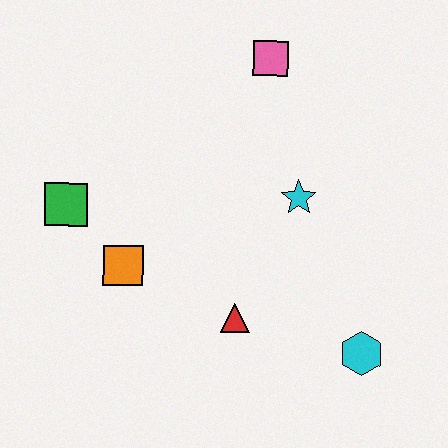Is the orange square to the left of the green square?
No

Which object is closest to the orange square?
The green square is closest to the orange square.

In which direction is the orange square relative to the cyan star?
The orange square is to the left of the cyan star.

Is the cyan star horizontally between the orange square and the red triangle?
No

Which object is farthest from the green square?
The cyan hexagon is farthest from the green square.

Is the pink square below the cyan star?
No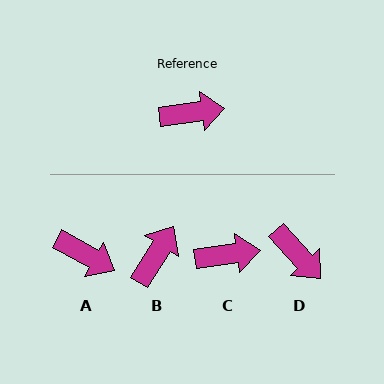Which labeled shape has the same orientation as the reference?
C.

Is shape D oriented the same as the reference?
No, it is off by about 55 degrees.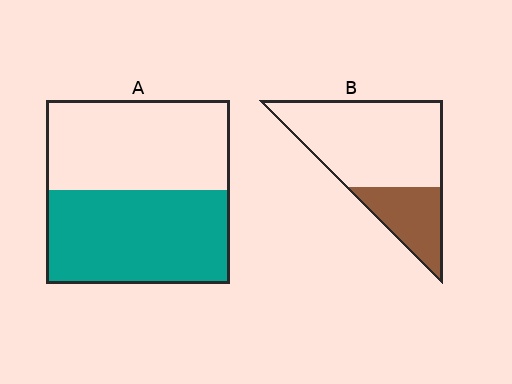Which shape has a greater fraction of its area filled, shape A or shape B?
Shape A.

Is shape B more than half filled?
No.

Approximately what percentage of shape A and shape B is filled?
A is approximately 50% and B is approximately 30%.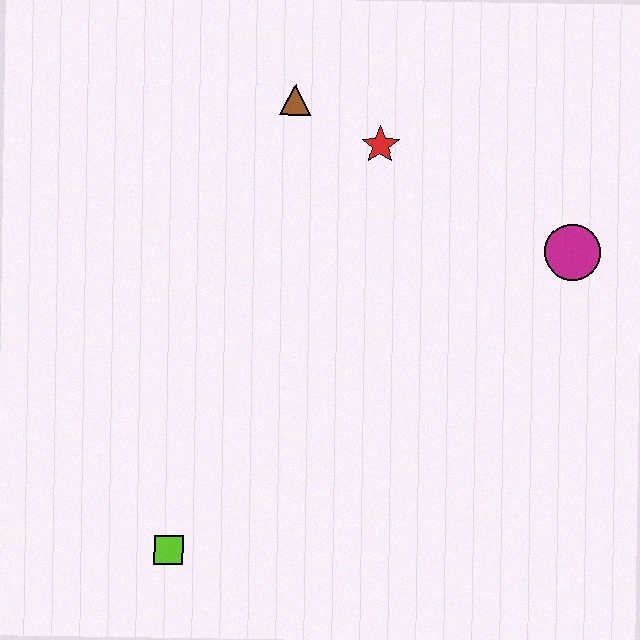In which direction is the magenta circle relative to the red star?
The magenta circle is to the right of the red star.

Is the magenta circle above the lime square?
Yes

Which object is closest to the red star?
The brown triangle is closest to the red star.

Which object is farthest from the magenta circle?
The lime square is farthest from the magenta circle.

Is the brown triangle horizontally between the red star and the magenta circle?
No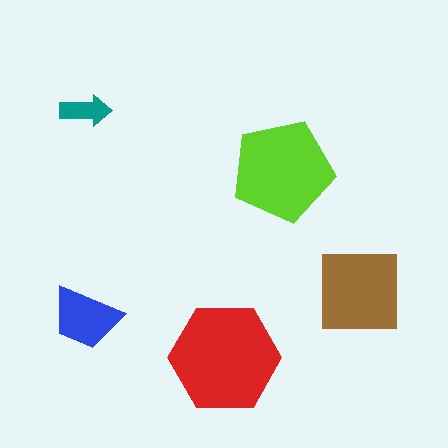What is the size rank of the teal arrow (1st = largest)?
5th.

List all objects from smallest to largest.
The teal arrow, the blue trapezoid, the brown square, the lime pentagon, the red hexagon.